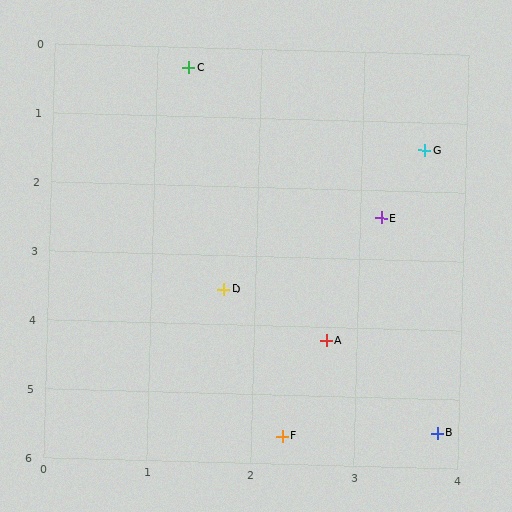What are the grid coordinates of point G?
Point G is at approximately (3.6, 1.4).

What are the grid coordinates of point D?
Point D is at approximately (1.7, 3.5).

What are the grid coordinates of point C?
Point C is at approximately (1.3, 0.3).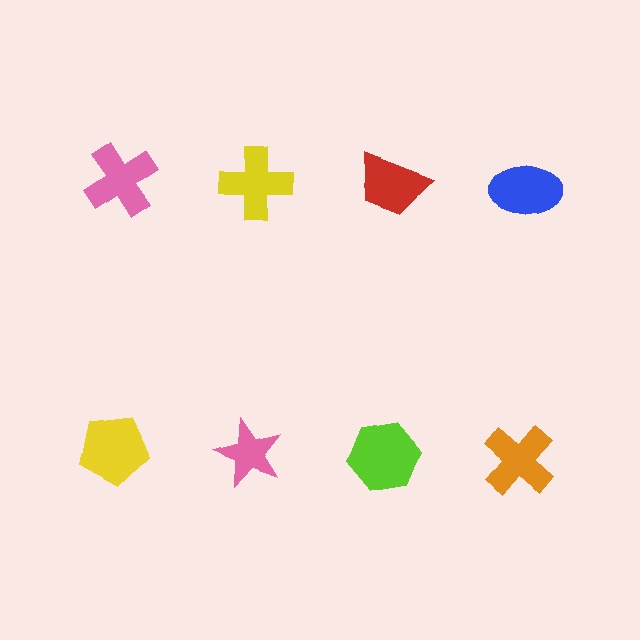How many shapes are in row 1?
4 shapes.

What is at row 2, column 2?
A pink star.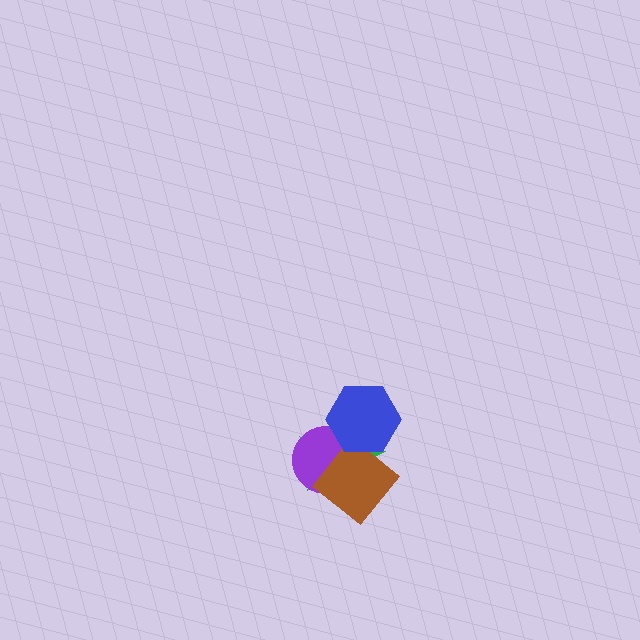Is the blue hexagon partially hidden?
No, no other shape covers it.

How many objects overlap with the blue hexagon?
3 objects overlap with the blue hexagon.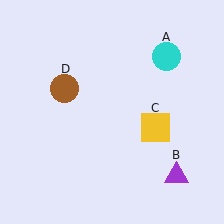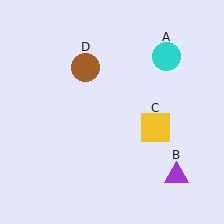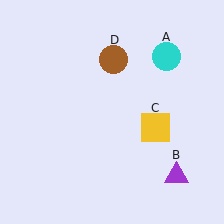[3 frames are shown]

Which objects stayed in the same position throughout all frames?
Cyan circle (object A) and purple triangle (object B) and yellow square (object C) remained stationary.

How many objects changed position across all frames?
1 object changed position: brown circle (object D).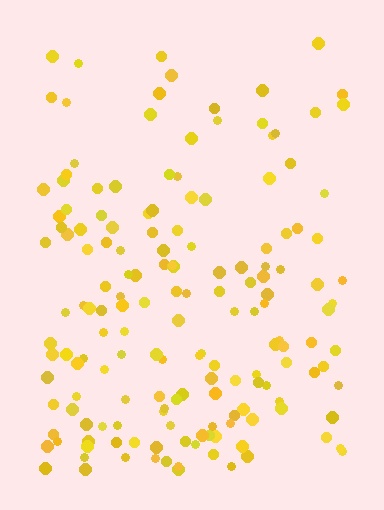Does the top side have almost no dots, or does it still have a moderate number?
Still a moderate number, just noticeably fewer than the bottom.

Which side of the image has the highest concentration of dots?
The bottom.